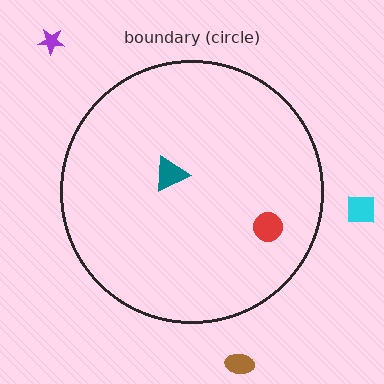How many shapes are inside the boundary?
2 inside, 3 outside.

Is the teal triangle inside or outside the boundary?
Inside.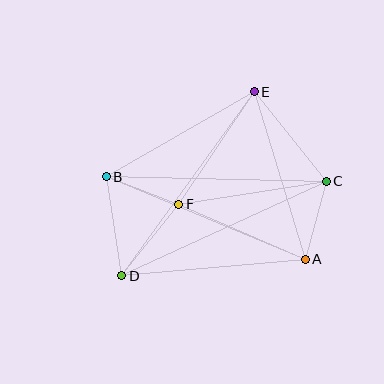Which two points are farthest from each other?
Points D and E are farthest from each other.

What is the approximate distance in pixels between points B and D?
The distance between B and D is approximately 100 pixels.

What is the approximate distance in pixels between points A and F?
The distance between A and F is approximately 138 pixels.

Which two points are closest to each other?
Points B and F are closest to each other.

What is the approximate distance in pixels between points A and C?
The distance between A and C is approximately 81 pixels.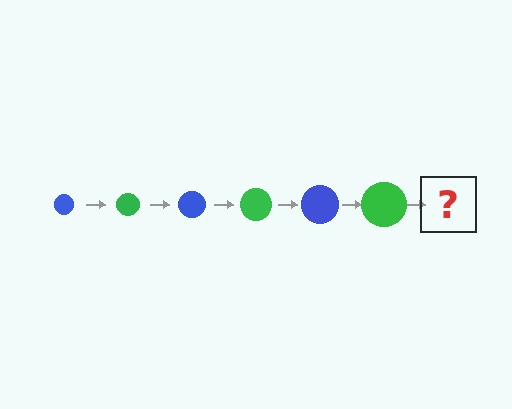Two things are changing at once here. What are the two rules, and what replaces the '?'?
The two rules are that the circle grows larger each step and the color cycles through blue and green. The '?' should be a blue circle, larger than the previous one.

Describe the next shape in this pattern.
It should be a blue circle, larger than the previous one.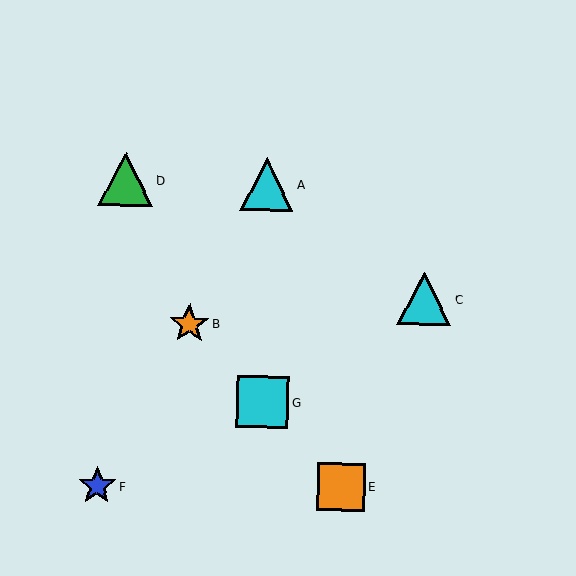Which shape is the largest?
The green triangle (labeled D) is the largest.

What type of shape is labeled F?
Shape F is a blue star.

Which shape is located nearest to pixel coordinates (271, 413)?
The cyan square (labeled G) at (263, 402) is nearest to that location.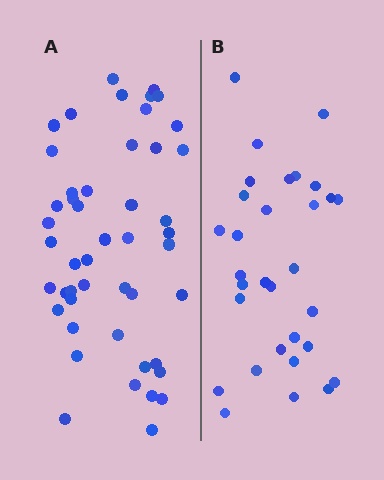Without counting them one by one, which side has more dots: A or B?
Region A (the left region) has more dots.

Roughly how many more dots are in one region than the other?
Region A has approximately 15 more dots than region B.